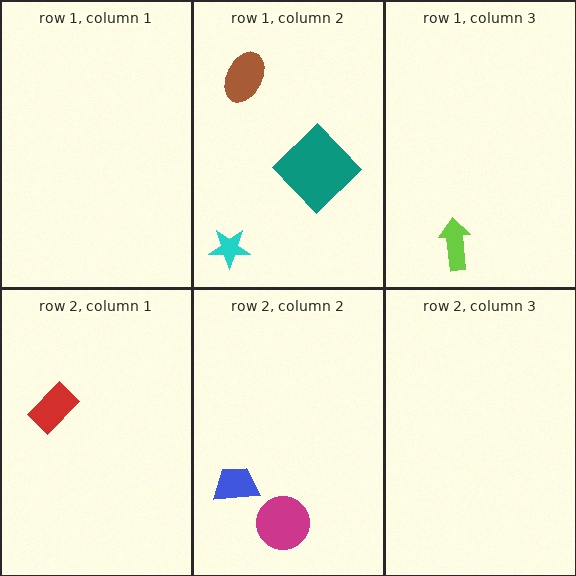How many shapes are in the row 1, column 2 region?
3.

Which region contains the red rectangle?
The row 2, column 1 region.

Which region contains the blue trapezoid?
The row 2, column 2 region.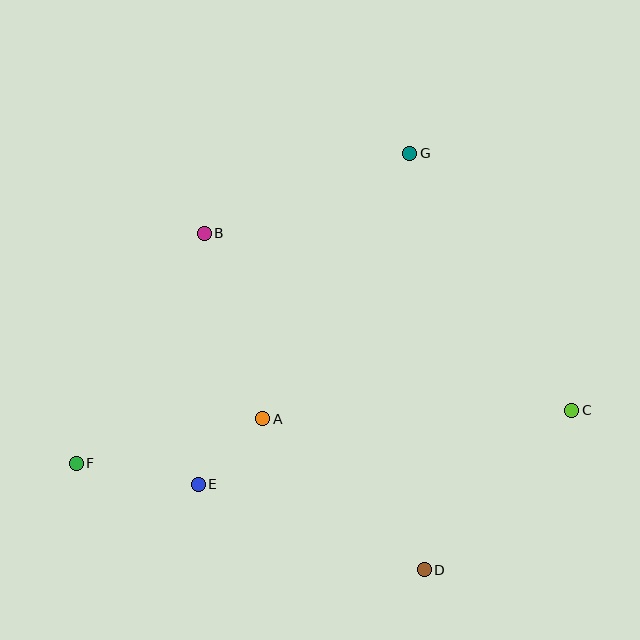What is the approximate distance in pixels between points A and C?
The distance between A and C is approximately 309 pixels.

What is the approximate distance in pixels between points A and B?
The distance between A and B is approximately 195 pixels.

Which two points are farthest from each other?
Points C and F are farthest from each other.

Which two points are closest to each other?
Points A and E are closest to each other.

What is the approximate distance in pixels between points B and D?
The distance between B and D is approximately 403 pixels.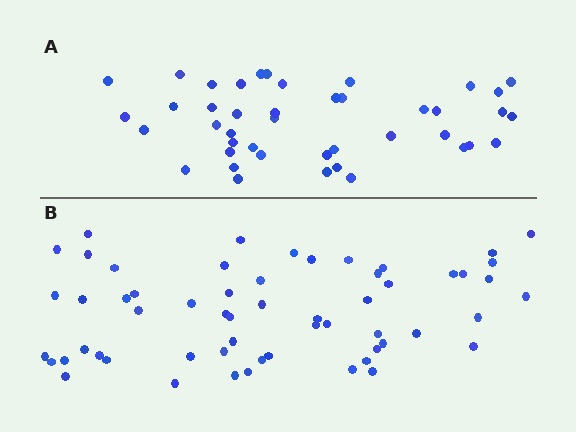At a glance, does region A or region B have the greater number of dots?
Region B (the bottom region) has more dots.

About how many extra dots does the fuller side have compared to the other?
Region B has approximately 15 more dots than region A.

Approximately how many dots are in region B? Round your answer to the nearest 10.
About 60 dots. (The exact count is 58, which rounds to 60.)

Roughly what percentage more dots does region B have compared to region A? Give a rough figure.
About 35% more.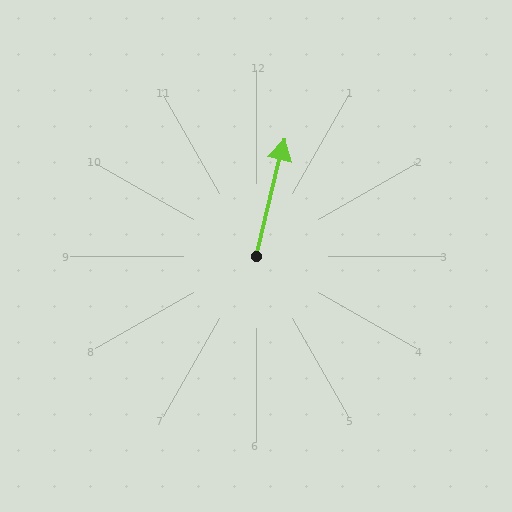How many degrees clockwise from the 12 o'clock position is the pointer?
Approximately 14 degrees.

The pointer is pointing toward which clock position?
Roughly 12 o'clock.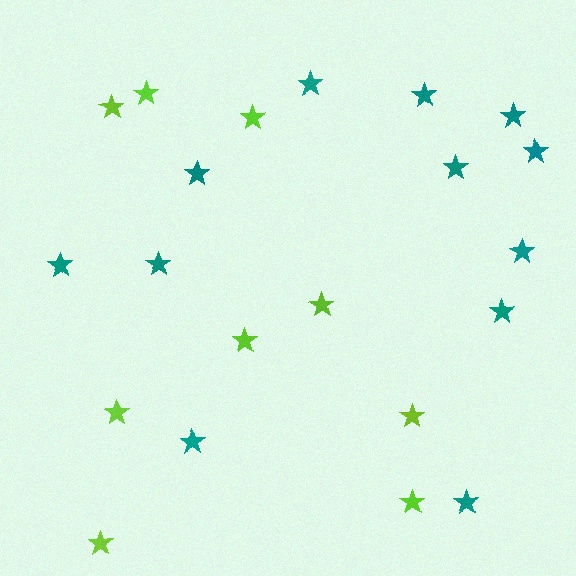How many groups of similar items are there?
There are 2 groups: one group of lime stars (9) and one group of teal stars (12).